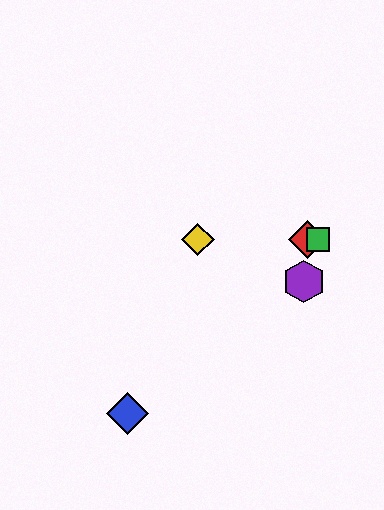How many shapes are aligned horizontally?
3 shapes (the red diamond, the green square, the yellow diamond) are aligned horizontally.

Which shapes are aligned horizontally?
The red diamond, the green square, the yellow diamond are aligned horizontally.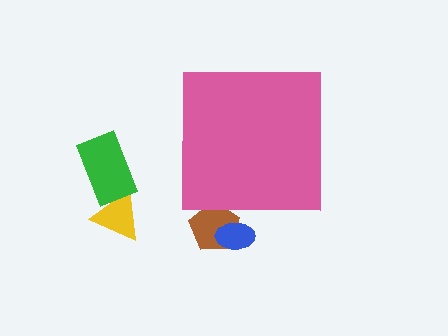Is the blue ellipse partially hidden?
Yes, the blue ellipse is partially hidden behind the pink square.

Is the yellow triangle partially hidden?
No, the yellow triangle is fully visible.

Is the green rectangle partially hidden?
No, the green rectangle is fully visible.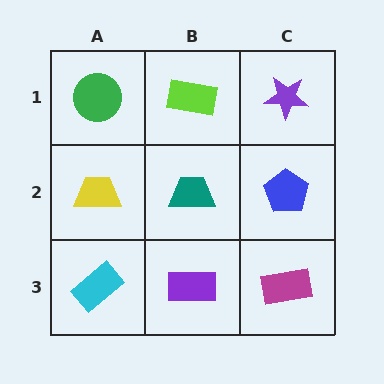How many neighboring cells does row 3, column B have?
3.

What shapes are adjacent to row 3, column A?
A yellow trapezoid (row 2, column A), a purple rectangle (row 3, column B).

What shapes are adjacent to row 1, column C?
A blue pentagon (row 2, column C), a lime rectangle (row 1, column B).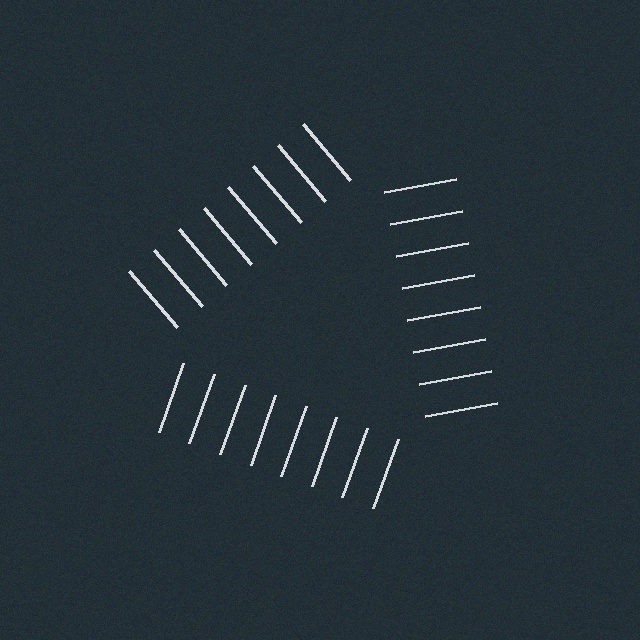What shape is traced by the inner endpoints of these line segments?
An illusory triangle — the line segments terminate on its edges but no continuous stroke is drawn.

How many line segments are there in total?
24 — 8 along each of the 3 edges.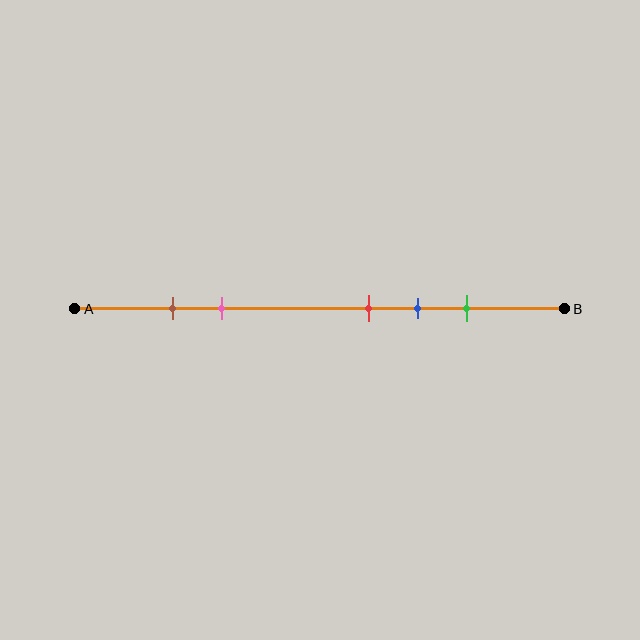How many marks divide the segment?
There are 5 marks dividing the segment.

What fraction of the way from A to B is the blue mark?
The blue mark is approximately 70% (0.7) of the way from A to B.